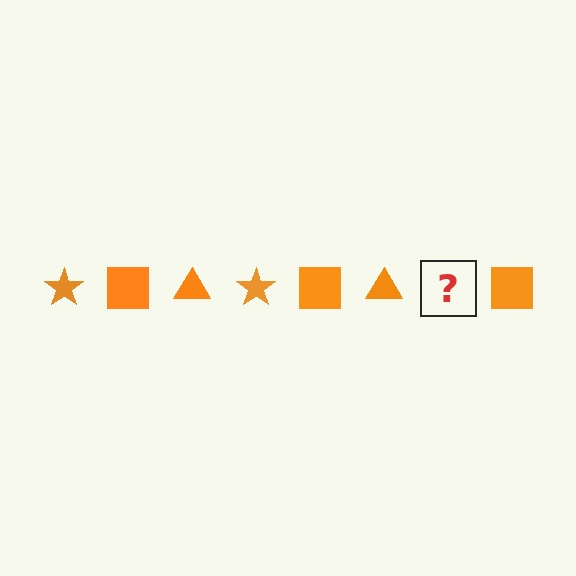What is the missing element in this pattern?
The missing element is an orange star.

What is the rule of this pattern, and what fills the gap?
The rule is that the pattern cycles through star, square, triangle shapes in orange. The gap should be filled with an orange star.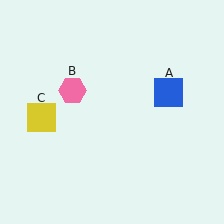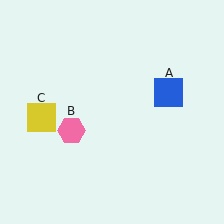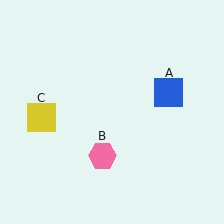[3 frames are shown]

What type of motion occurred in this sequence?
The pink hexagon (object B) rotated counterclockwise around the center of the scene.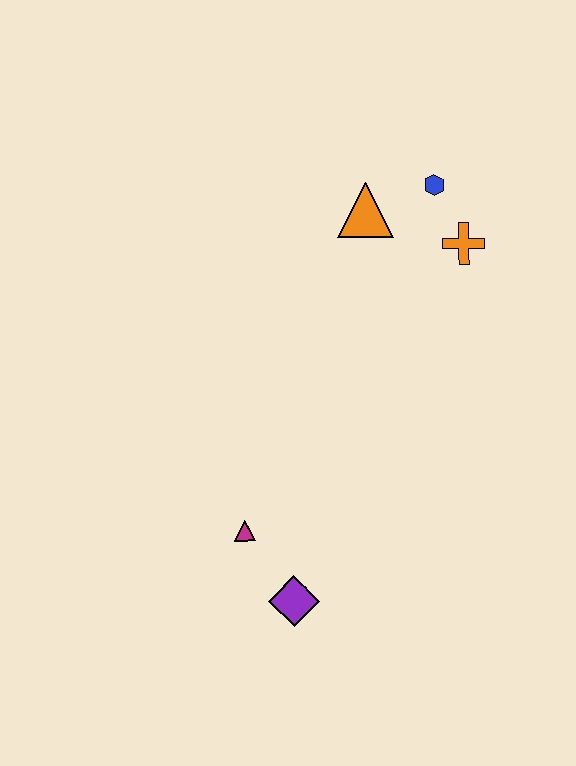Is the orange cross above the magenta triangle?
Yes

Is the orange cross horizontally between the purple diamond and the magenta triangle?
No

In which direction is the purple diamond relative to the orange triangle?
The purple diamond is below the orange triangle.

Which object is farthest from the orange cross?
The purple diamond is farthest from the orange cross.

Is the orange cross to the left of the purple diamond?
No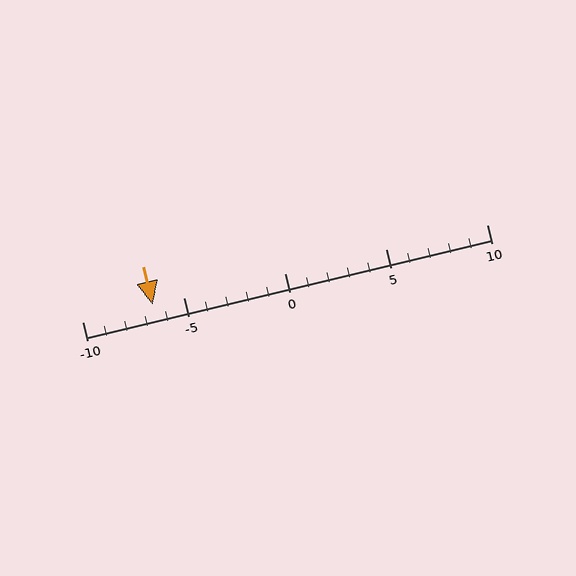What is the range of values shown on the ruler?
The ruler shows values from -10 to 10.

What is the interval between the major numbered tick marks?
The major tick marks are spaced 5 units apart.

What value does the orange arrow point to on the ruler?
The orange arrow points to approximately -6.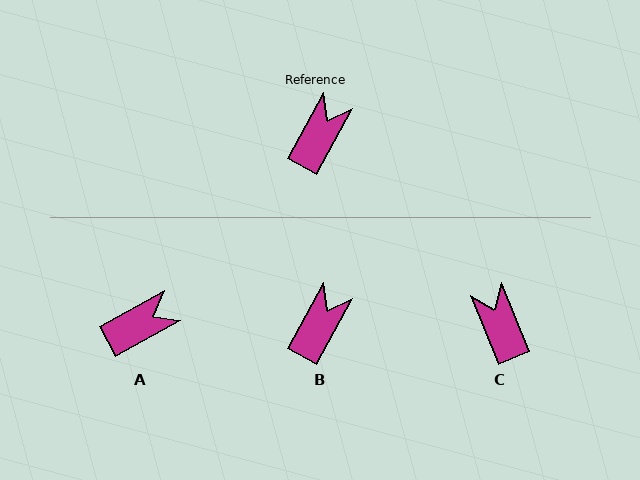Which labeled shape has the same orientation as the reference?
B.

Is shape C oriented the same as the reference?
No, it is off by about 51 degrees.